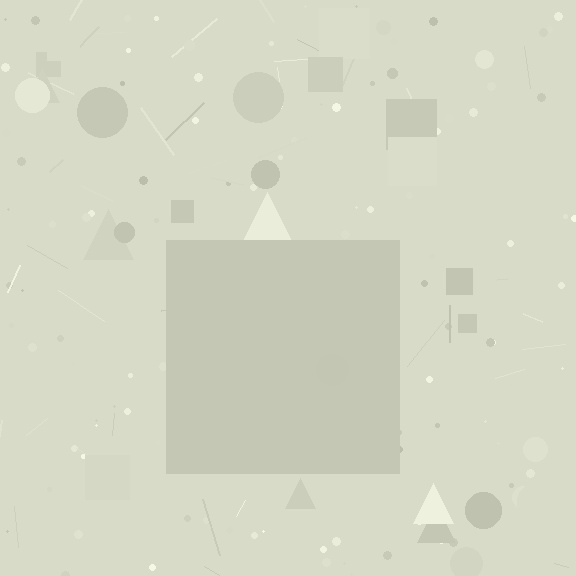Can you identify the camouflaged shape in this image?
The camouflaged shape is a square.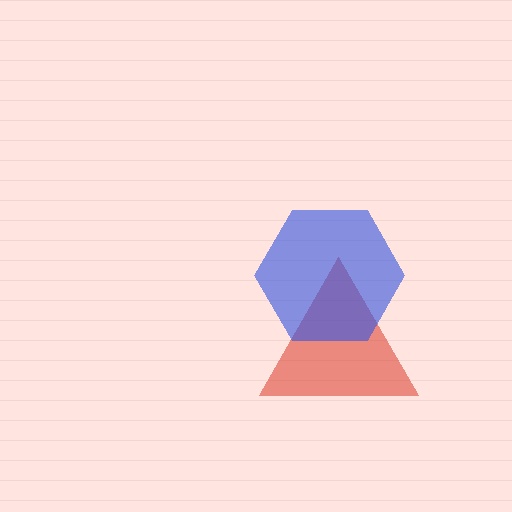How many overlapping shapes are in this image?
There are 2 overlapping shapes in the image.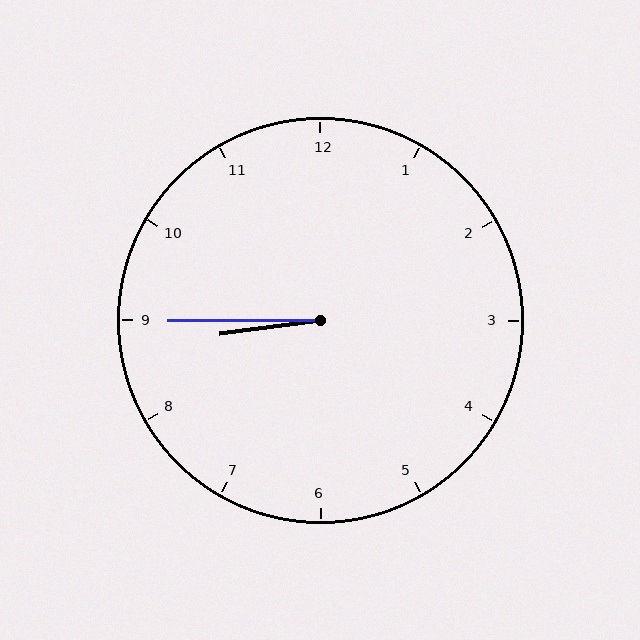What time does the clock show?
8:45.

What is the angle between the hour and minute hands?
Approximately 8 degrees.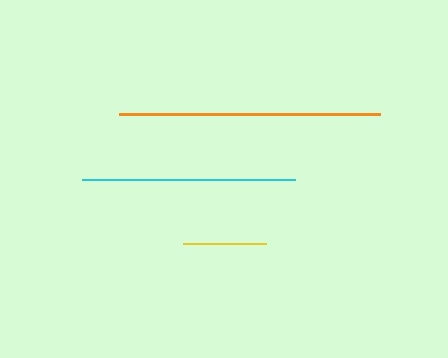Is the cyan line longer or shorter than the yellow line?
The cyan line is longer than the yellow line.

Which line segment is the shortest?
The yellow line is the shortest at approximately 83 pixels.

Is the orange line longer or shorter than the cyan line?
The orange line is longer than the cyan line.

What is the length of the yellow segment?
The yellow segment is approximately 83 pixels long.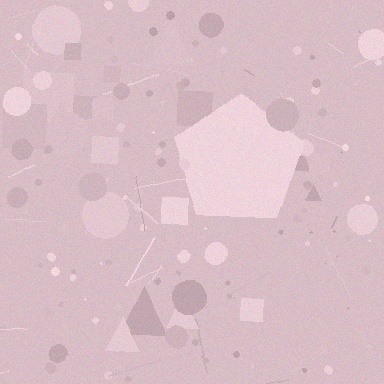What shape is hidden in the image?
A pentagon is hidden in the image.